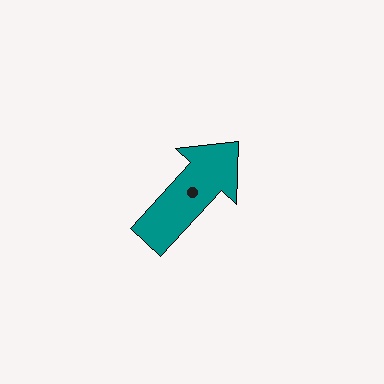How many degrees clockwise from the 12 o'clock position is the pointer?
Approximately 42 degrees.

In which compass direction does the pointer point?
Northeast.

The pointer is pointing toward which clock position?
Roughly 1 o'clock.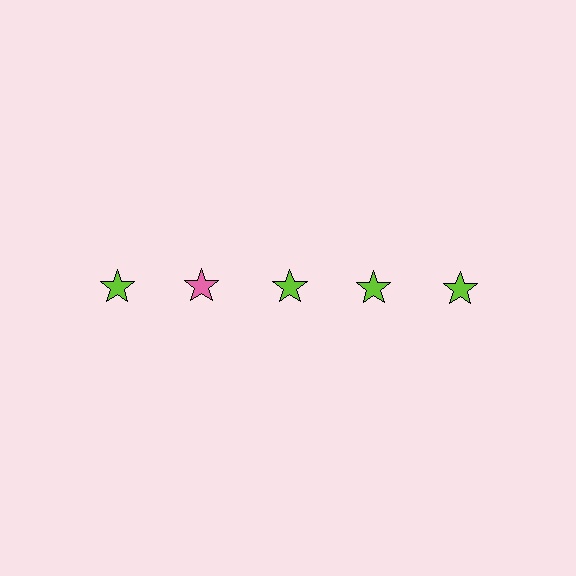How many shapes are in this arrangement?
There are 5 shapes arranged in a grid pattern.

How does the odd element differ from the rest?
It has a different color: pink instead of lime.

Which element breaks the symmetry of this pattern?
The pink star in the top row, second from left column breaks the symmetry. All other shapes are lime stars.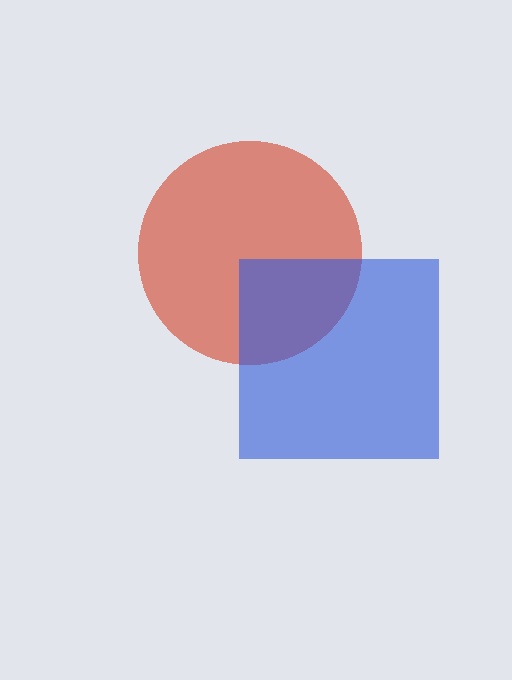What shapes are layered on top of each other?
The layered shapes are: a red circle, a blue square.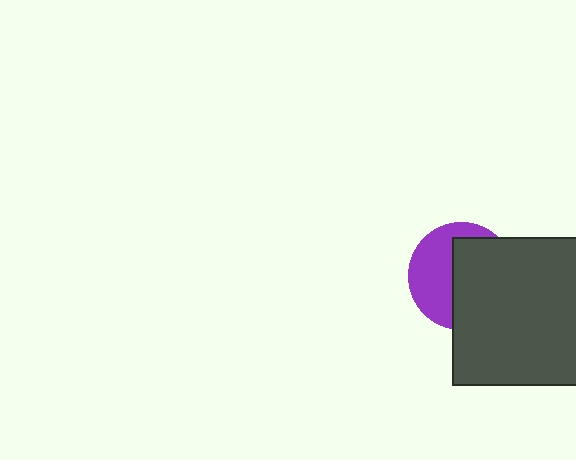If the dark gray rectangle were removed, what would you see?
You would see the complete purple circle.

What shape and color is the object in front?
The object in front is a dark gray rectangle.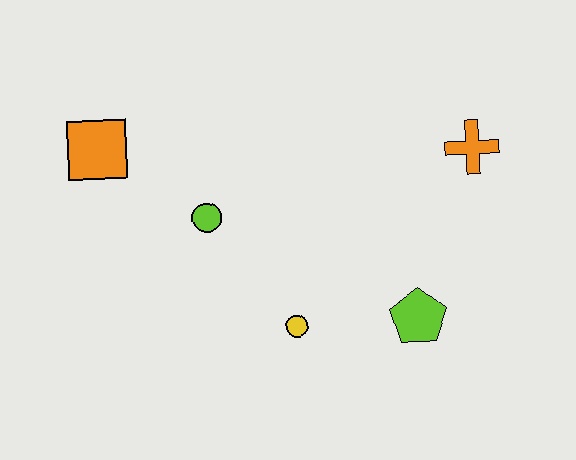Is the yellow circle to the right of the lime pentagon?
No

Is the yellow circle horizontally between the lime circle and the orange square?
No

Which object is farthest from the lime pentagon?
The orange square is farthest from the lime pentagon.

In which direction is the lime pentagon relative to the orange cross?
The lime pentagon is below the orange cross.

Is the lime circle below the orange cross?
Yes